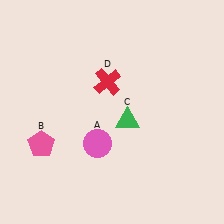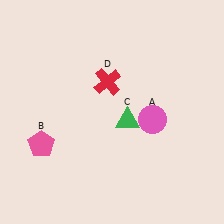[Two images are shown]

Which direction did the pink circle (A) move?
The pink circle (A) moved right.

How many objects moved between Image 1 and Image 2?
1 object moved between the two images.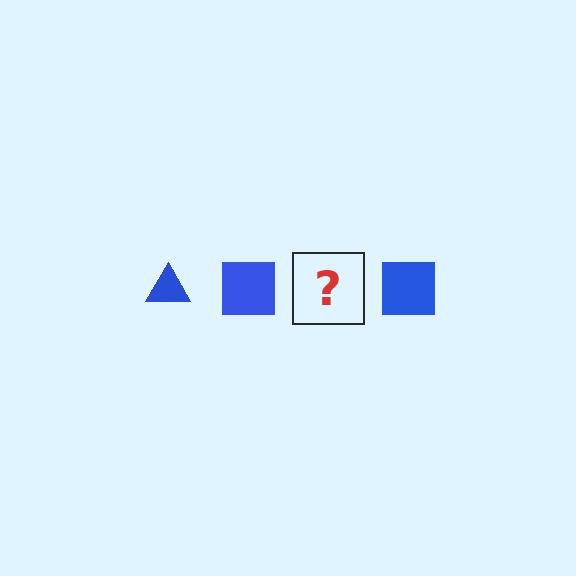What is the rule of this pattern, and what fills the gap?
The rule is that the pattern cycles through triangle, square shapes in blue. The gap should be filled with a blue triangle.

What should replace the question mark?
The question mark should be replaced with a blue triangle.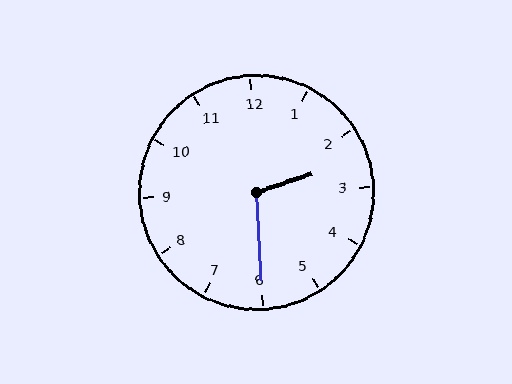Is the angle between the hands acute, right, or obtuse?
It is obtuse.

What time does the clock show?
2:30.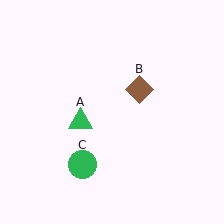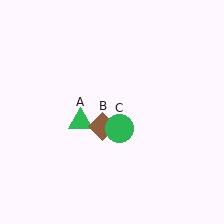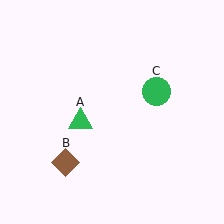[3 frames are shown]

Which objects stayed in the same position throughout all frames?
Green triangle (object A) remained stationary.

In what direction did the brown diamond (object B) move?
The brown diamond (object B) moved down and to the left.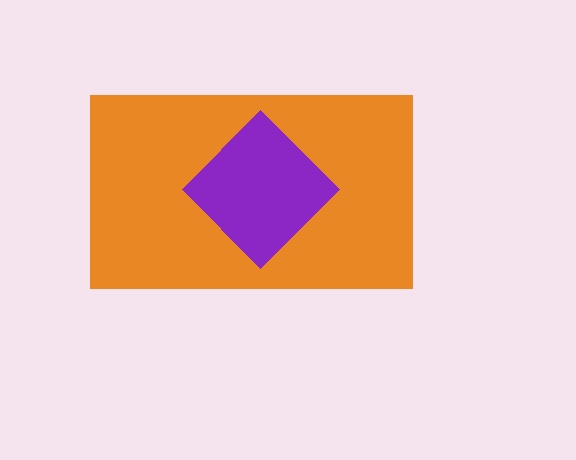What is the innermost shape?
The purple diamond.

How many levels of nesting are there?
2.